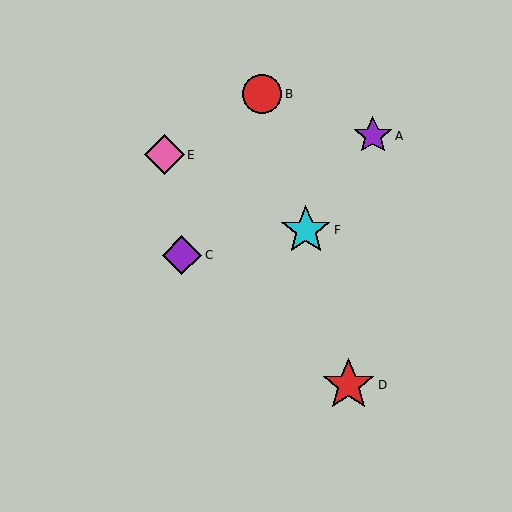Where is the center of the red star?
The center of the red star is at (348, 385).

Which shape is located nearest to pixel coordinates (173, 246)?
The purple diamond (labeled C) at (182, 255) is nearest to that location.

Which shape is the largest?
The red star (labeled D) is the largest.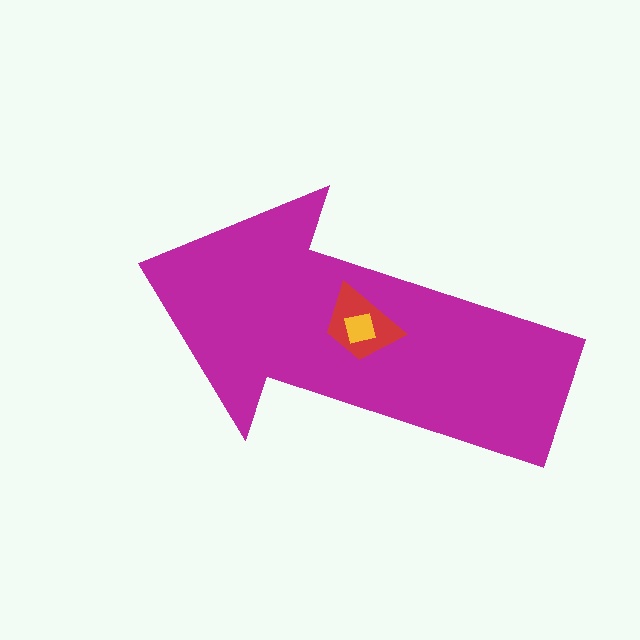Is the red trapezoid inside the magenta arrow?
Yes.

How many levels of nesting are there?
3.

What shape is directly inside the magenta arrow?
The red trapezoid.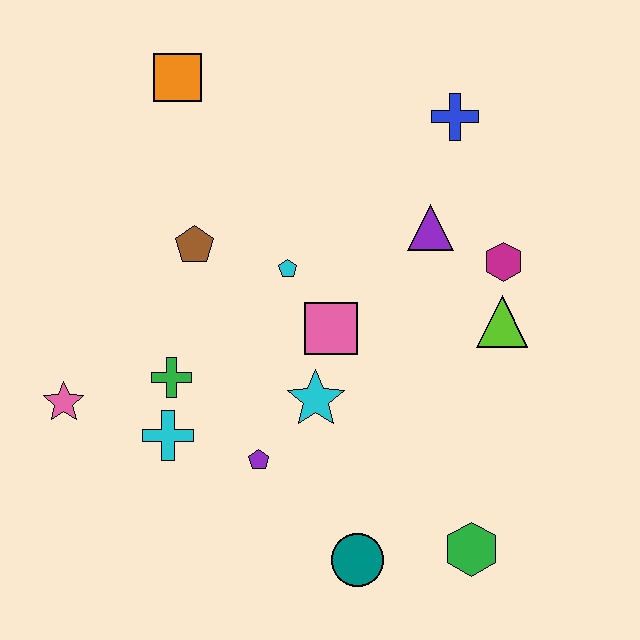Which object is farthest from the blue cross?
The pink star is farthest from the blue cross.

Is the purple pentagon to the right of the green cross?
Yes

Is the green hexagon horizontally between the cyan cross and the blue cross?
No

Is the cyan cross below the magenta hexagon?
Yes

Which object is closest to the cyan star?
The pink square is closest to the cyan star.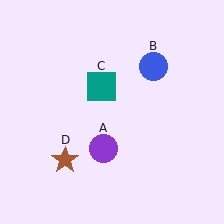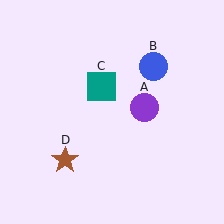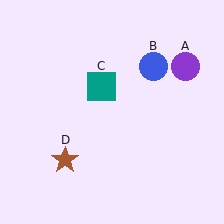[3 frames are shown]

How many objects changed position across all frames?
1 object changed position: purple circle (object A).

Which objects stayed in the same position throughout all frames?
Blue circle (object B) and teal square (object C) and brown star (object D) remained stationary.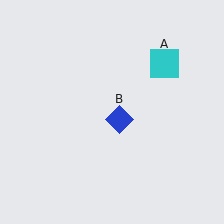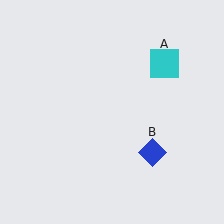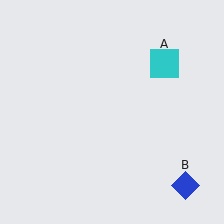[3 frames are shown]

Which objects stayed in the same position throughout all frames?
Cyan square (object A) remained stationary.